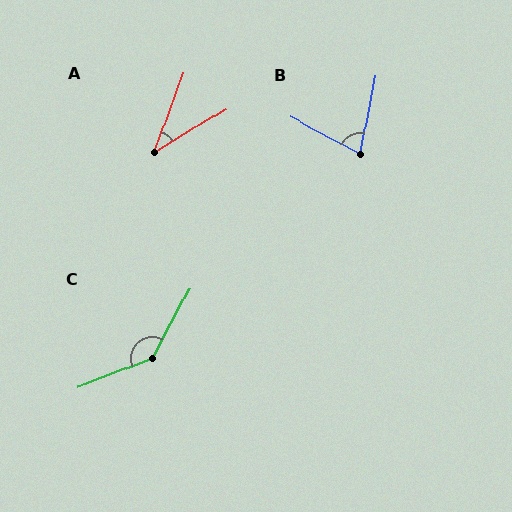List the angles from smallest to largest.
A (38°), B (73°), C (140°).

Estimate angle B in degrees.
Approximately 73 degrees.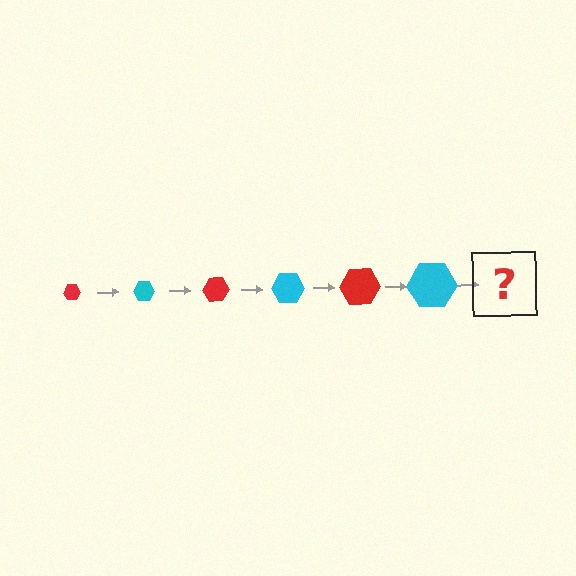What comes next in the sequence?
The next element should be a red hexagon, larger than the previous one.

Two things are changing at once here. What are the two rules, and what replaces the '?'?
The two rules are that the hexagon grows larger each step and the color cycles through red and cyan. The '?' should be a red hexagon, larger than the previous one.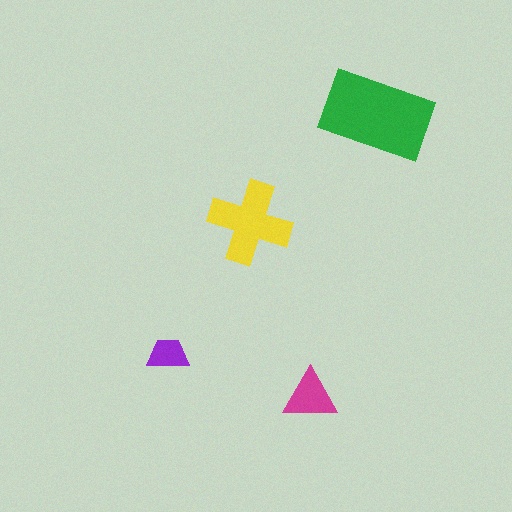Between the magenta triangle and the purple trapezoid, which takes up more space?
The magenta triangle.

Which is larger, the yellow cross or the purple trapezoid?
The yellow cross.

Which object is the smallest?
The purple trapezoid.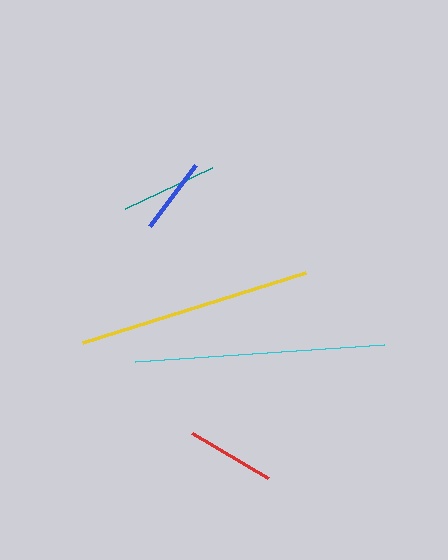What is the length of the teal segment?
The teal segment is approximately 96 pixels long.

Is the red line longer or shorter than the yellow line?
The yellow line is longer than the red line.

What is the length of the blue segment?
The blue segment is approximately 76 pixels long.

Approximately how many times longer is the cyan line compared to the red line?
The cyan line is approximately 2.8 times the length of the red line.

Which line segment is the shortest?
The blue line is the shortest at approximately 76 pixels.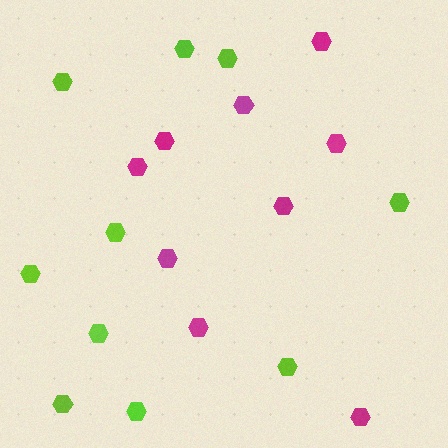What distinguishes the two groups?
There are 2 groups: one group of magenta hexagons (9) and one group of lime hexagons (10).